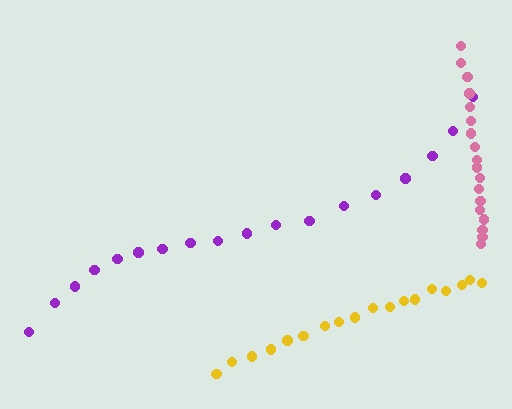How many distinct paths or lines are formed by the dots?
There are 3 distinct paths.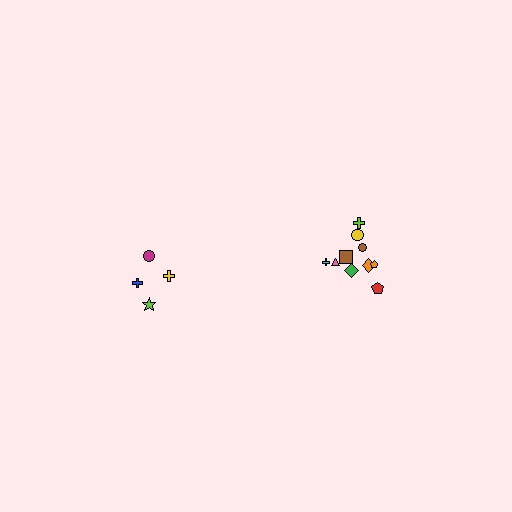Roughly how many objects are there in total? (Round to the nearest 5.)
Roughly 15 objects in total.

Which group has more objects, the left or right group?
The right group.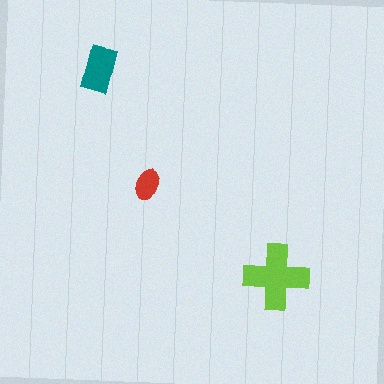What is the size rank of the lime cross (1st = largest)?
1st.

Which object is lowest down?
The lime cross is bottommost.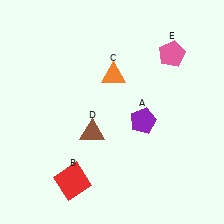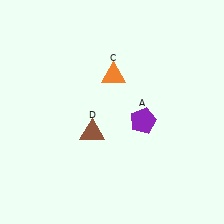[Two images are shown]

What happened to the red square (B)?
The red square (B) was removed in Image 2. It was in the bottom-left area of Image 1.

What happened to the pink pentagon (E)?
The pink pentagon (E) was removed in Image 2. It was in the top-right area of Image 1.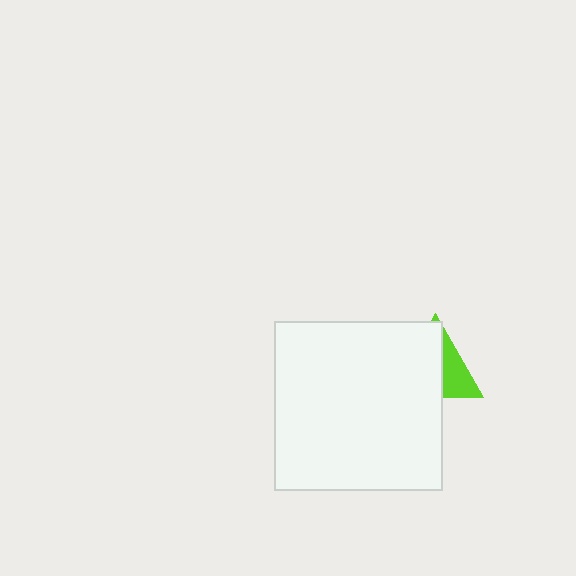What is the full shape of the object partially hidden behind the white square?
The partially hidden object is a lime triangle.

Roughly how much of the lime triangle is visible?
A small part of it is visible (roughly 36%).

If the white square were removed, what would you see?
You would see the complete lime triangle.